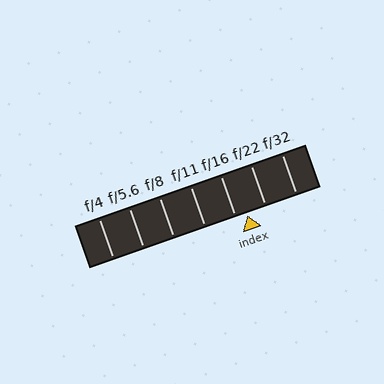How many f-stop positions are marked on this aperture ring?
There are 7 f-stop positions marked.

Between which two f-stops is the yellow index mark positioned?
The index mark is between f/16 and f/22.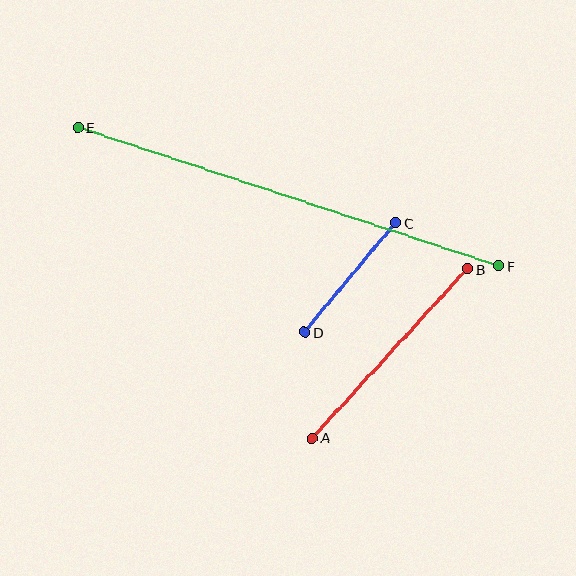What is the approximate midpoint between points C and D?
The midpoint is at approximately (350, 277) pixels.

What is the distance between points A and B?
The distance is approximately 229 pixels.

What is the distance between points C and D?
The distance is approximately 143 pixels.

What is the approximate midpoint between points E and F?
The midpoint is at approximately (288, 197) pixels.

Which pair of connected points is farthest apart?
Points E and F are farthest apart.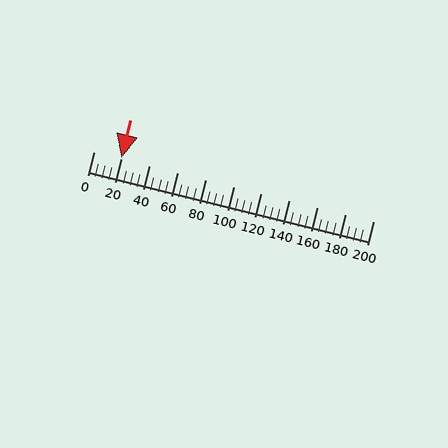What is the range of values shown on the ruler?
The ruler shows values from 0 to 200.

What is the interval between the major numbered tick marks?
The major tick marks are spaced 20 units apart.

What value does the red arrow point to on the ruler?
The red arrow points to approximately 20.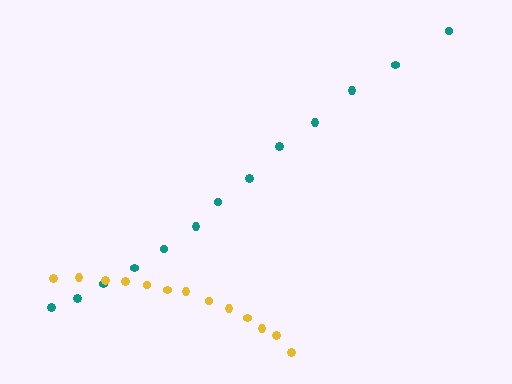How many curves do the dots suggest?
There are 2 distinct paths.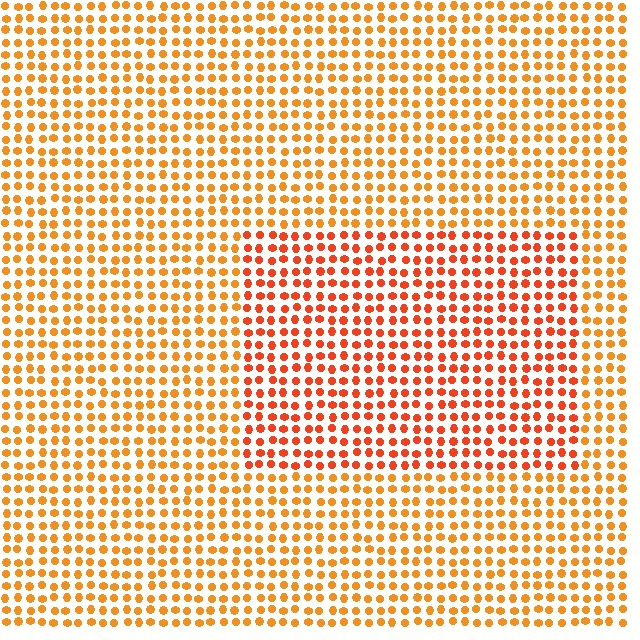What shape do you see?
I see a rectangle.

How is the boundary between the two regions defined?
The boundary is defined purely by a slight shift in hue (about 24 degrees). Spacing, size, and orientation are identical on both sides.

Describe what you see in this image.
The image is filled with small orange elements in a uniform arrangement. A rectangle-shaped region is visible where the elements are tinted to a slightly different hue, forming a subtle color boundary.